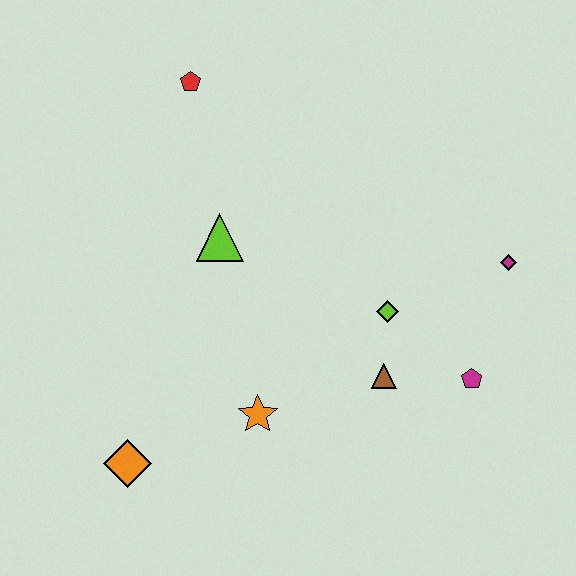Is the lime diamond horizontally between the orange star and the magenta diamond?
Yes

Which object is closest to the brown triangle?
The lime diamond is closest to the brown triangle.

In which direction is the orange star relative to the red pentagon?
The orange star is below the red pentagon.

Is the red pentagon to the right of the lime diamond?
No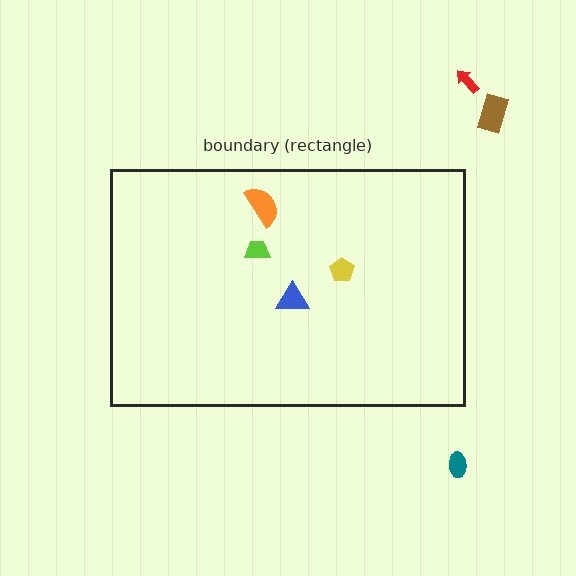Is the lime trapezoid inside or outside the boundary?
Inside.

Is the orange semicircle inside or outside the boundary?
Inside.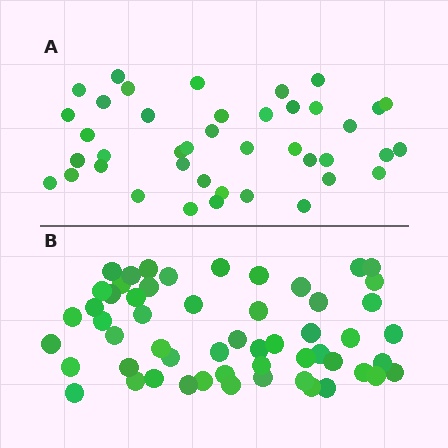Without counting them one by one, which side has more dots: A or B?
Region B (the bottom region) has more dots.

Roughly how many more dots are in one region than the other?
Region B has approximately 15 more dots than region A.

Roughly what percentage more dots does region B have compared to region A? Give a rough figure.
About 35% more.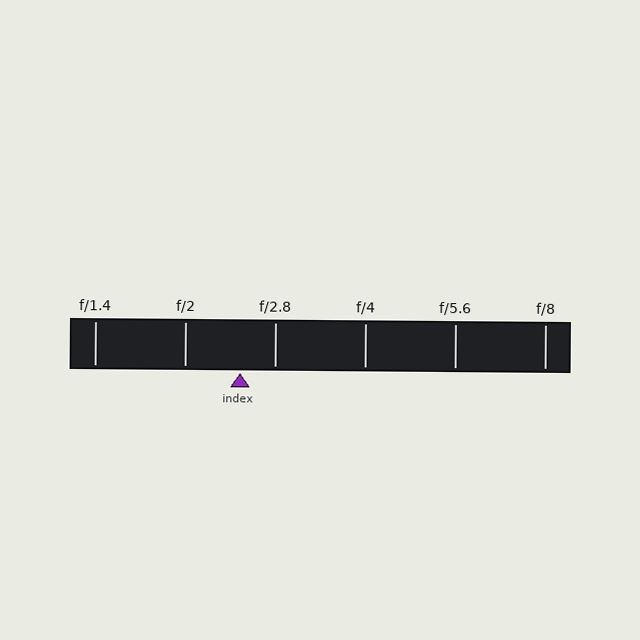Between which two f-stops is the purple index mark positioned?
The index mark is between f/2 and f/2.8.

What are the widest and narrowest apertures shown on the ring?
The widest aperture shown is f/1.4 and the narrowest is f/8.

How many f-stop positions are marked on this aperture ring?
There are 6 f-stop positions marked.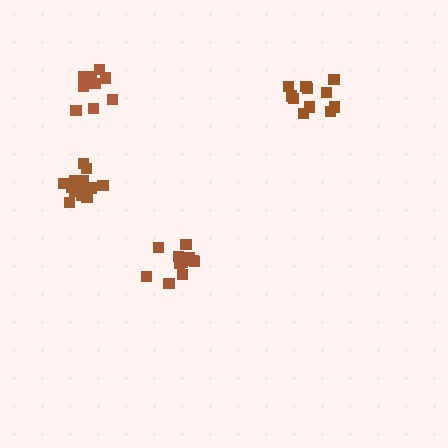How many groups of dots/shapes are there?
There are 4 groups.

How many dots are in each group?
Group 1: 10 dots, Group 2: 11 dots, Group 3: 12 dots, Group 4: 14 dots (47 total).